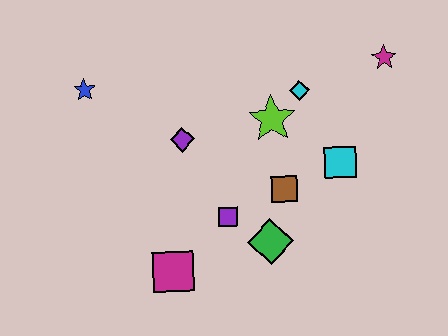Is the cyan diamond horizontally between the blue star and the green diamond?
No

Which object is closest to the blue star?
The purple diamond is closest to the blue star.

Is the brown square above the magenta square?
Yes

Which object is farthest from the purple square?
The magenta star is farthest from the purple square.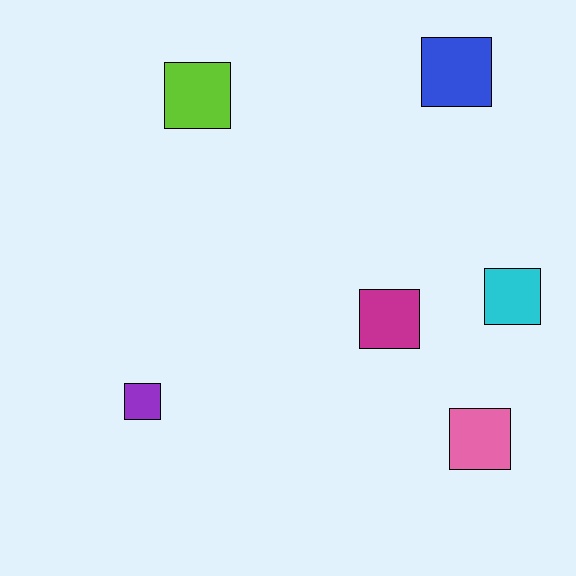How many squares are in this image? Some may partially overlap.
There are 6 squares.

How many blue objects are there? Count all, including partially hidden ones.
There is 1 blue object.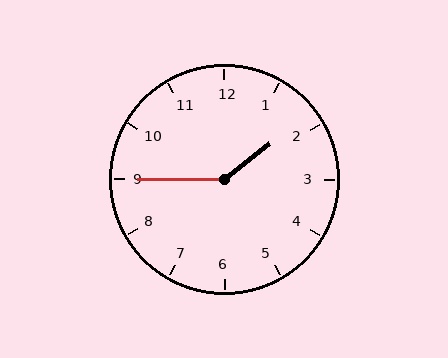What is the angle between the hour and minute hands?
Approximately 142 degrees.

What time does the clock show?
1:45.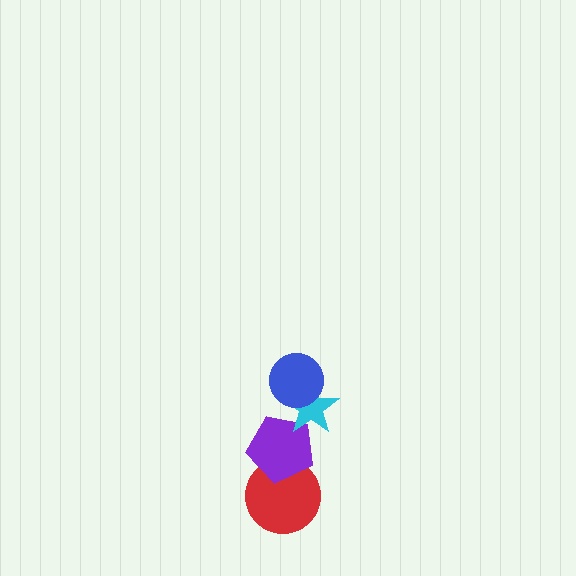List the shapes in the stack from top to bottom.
From top to bottom: the blue circle, the cyan star, the purple pentagon, the red circle.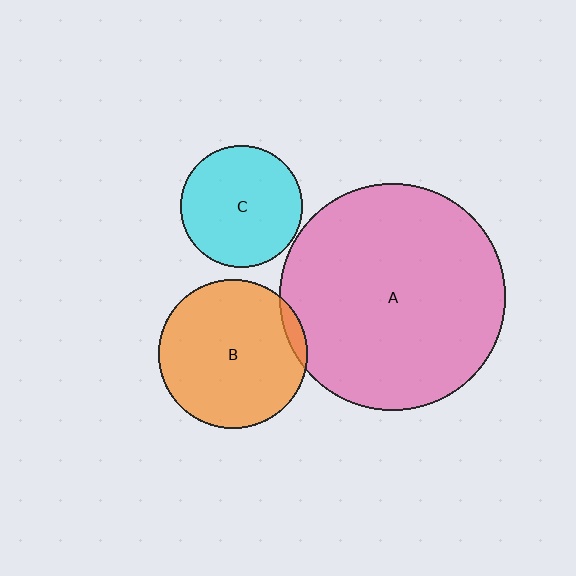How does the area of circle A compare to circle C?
Approximately 3.4 times.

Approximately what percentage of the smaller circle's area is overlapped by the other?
Approximately 5%.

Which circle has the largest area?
Circle A (pink).